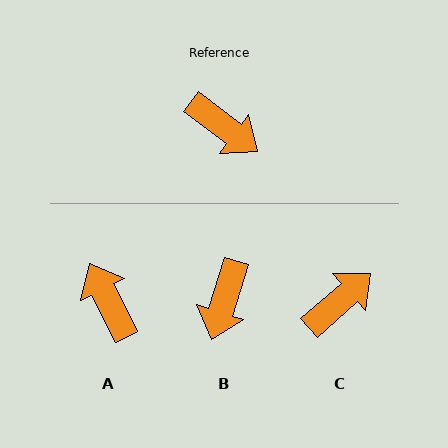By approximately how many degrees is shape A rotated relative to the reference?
Approximately 154 degrees counter-clockwise.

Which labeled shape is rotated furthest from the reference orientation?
A, about 154 degrees away.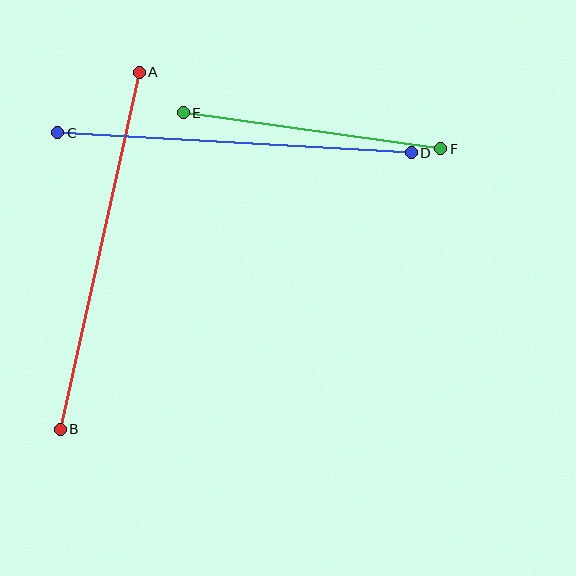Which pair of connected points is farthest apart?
Points A and B are farthest apart.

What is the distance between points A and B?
The distance is approximately 366 pixels.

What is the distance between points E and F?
The distance is approximately 260 pixels.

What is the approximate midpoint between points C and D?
The midpoint is at approximately (235, 143) pixels.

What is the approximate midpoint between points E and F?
The midpoint is at approximately (312, 131) pixels.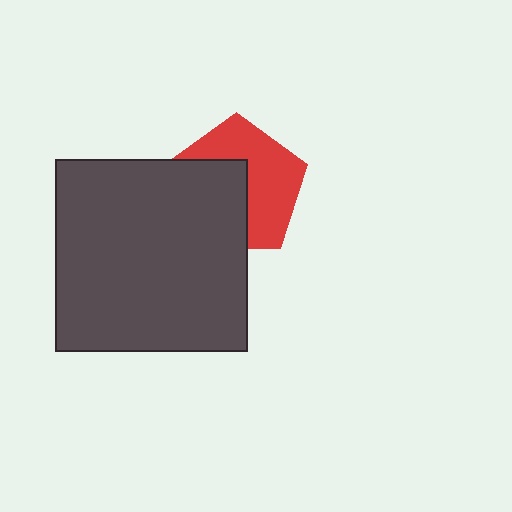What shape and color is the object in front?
The object in front is a dark gray square.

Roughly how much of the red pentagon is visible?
About half of it is visible (roughly 54%).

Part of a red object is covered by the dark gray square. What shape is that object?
It is a pentagon.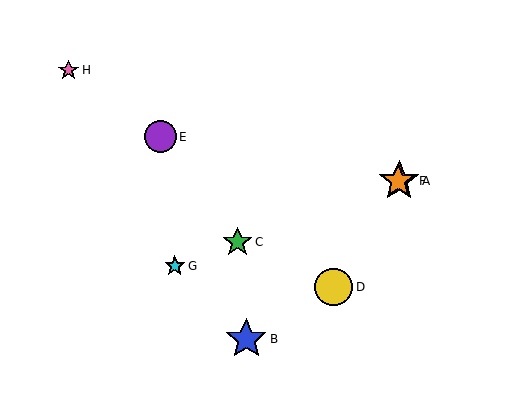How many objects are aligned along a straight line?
4 objects (A, C, F, G) are aligned along a straight line.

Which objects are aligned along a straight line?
Objects A, C, F, G are aligned along a straight line.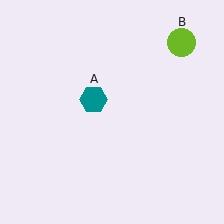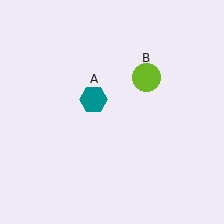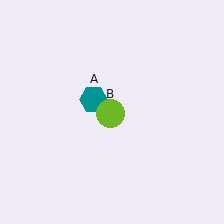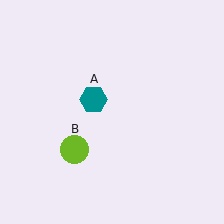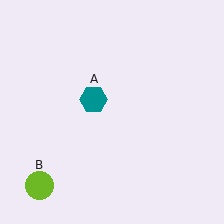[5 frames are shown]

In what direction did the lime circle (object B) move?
The lime circle (object B) moved down and to the left.